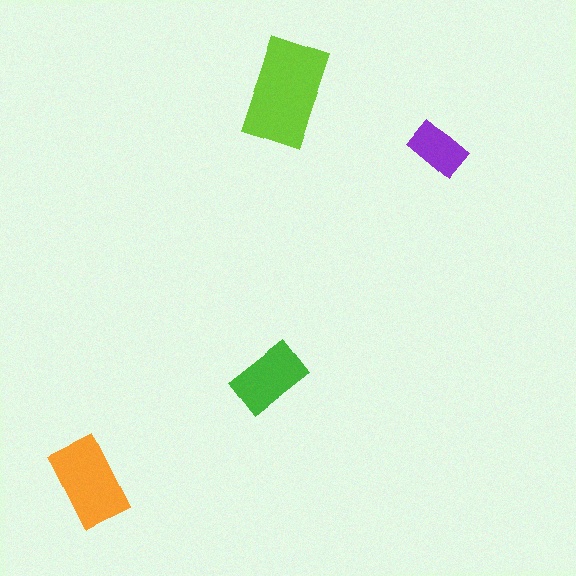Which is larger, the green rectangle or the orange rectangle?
The orange one.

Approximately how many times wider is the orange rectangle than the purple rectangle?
About 1.5 times wider.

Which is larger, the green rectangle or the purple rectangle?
The green one.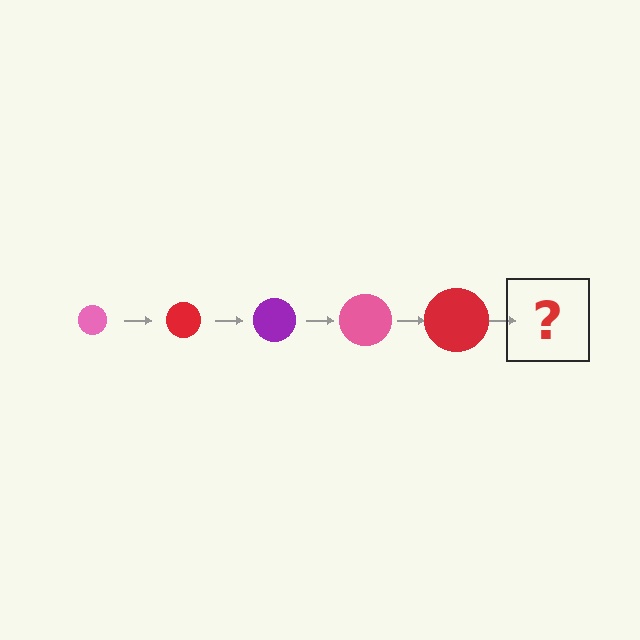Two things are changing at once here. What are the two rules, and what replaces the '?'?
The two rules are that the circle grows larger each step and the color cycles through pink, red, and purple. The '?' should be a purple circle, larger than the previous one.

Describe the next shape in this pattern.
It should be a purple circle, larger than the previous one.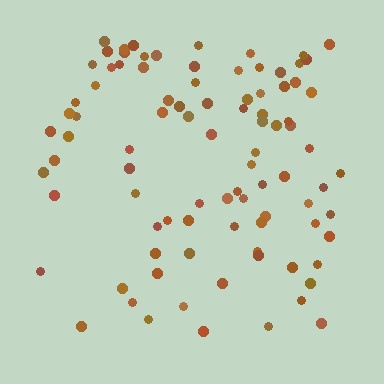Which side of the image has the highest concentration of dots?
The top.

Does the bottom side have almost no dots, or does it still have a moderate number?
Still a moderate number, just noticeably fewer than the top.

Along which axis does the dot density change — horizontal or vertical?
Vertical.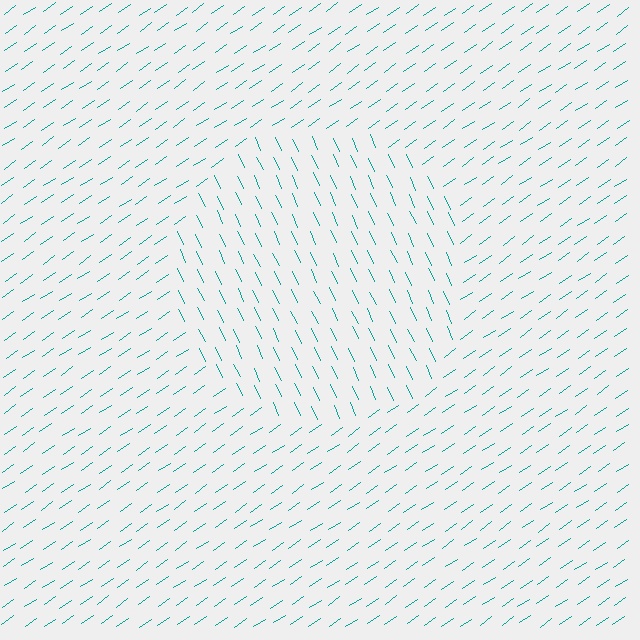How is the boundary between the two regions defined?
The boundary is defined purely by a change in line orientation (approximately 80 degrees difference). All lines are the same color and thickness.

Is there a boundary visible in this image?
Yes, there is a texture boundary formed by a change in line orientation.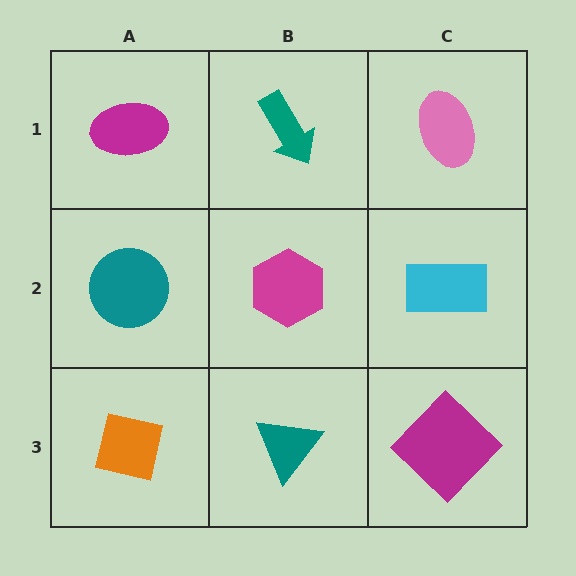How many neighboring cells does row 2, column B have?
4.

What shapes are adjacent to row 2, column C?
A pink ellipse (row 1, column C), a magenta diamond (row 3, column C), a magenta hexagon (row 2, column B).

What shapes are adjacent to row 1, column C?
A cyan rectangle (row 2, column C), a teal arrow (row 1, column B).